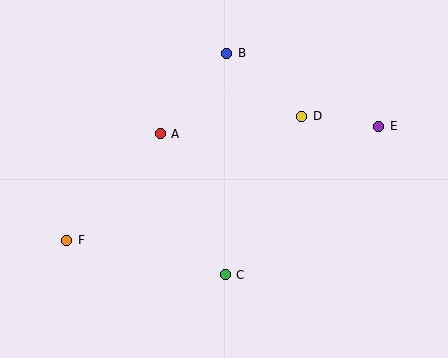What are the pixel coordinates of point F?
Point F is at (67, 240).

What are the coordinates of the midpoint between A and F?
The midpoint between A and F is at (113, 187).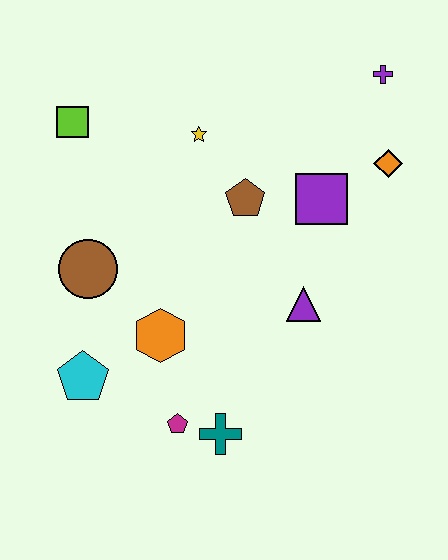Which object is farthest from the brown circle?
The purple cross is farthest from the brown circle.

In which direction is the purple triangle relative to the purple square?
The purple triangle is below the purple square.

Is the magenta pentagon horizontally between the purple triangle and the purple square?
No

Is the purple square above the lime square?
No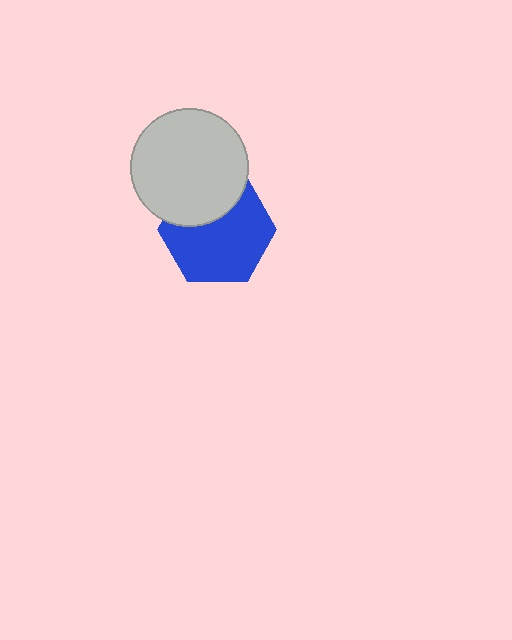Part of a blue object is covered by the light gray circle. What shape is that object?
It is a hexagon.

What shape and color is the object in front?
The object in front is a light gray circle.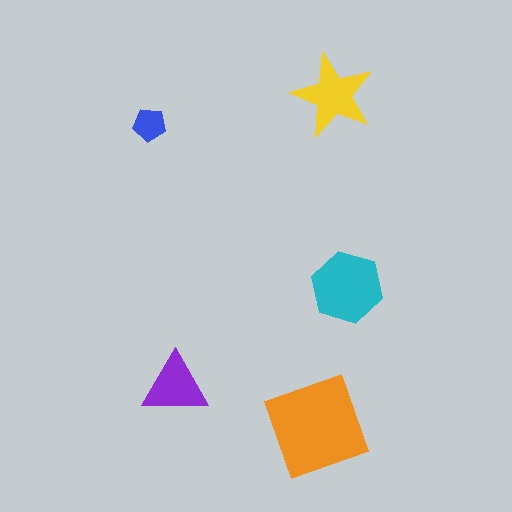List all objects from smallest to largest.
The blue pentagon, the purple triangle, the yellow star, the cyan hexagon, the orange square.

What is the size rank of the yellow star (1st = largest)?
3rd.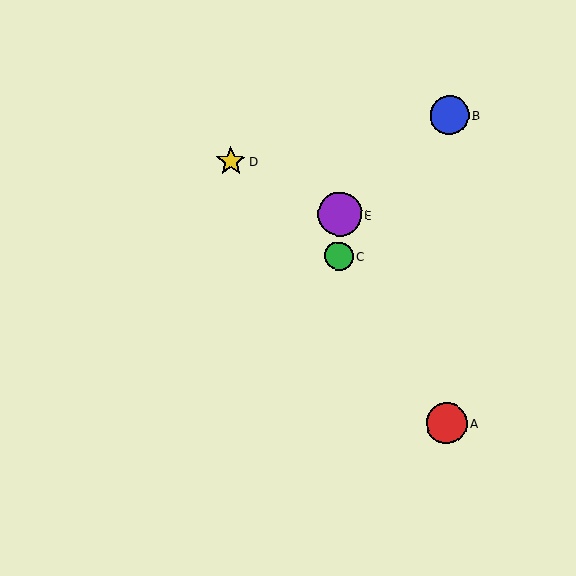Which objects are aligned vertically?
Objects C, E are aligned vertically.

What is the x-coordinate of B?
Object B is at x≈449.